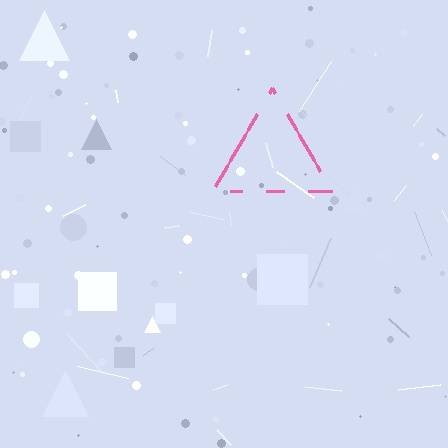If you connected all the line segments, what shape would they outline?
They would outline a triangle.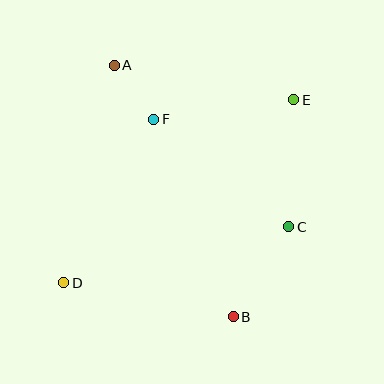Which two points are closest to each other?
Points A and F are closest to each other.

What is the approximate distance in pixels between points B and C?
The distance between B and C is approximately 106 pixels.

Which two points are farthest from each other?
Points D and E are farthest from each other.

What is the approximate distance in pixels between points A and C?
The distance between A and C is approximately 238 pixels.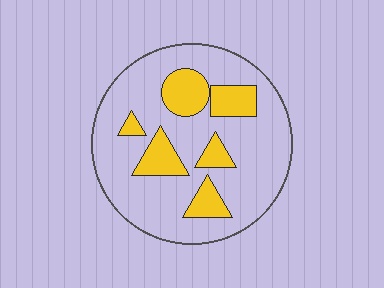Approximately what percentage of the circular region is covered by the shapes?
Approximately 25%.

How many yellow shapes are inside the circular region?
6.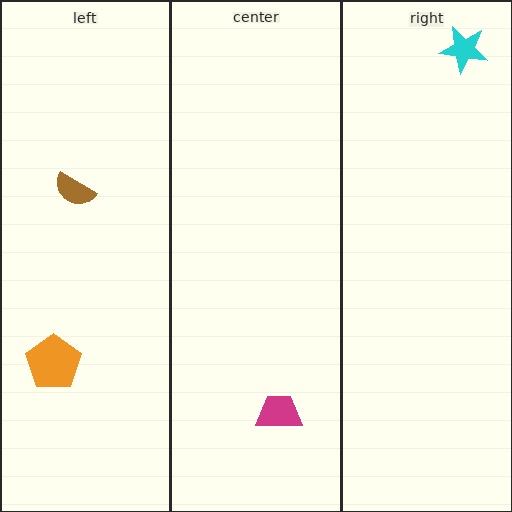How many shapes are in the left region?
2.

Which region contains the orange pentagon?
The left region.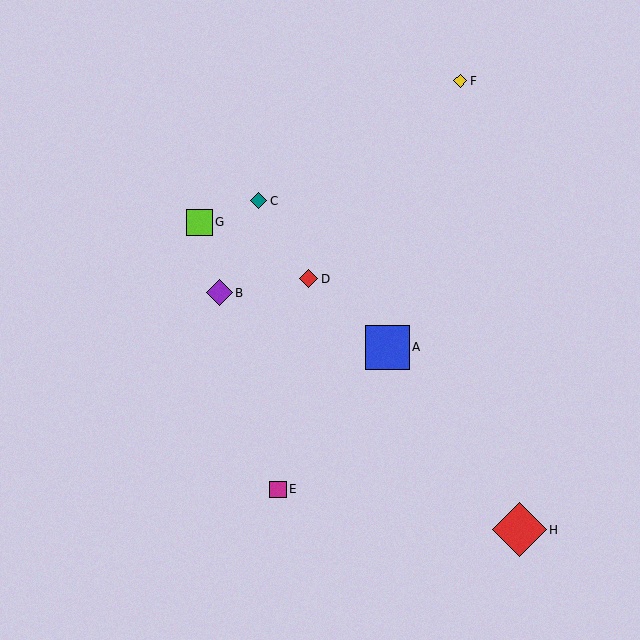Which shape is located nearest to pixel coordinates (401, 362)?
The blue square (labeled A) at (387, 347) is nearest to that location.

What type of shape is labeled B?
Shape B is a purple diamond.